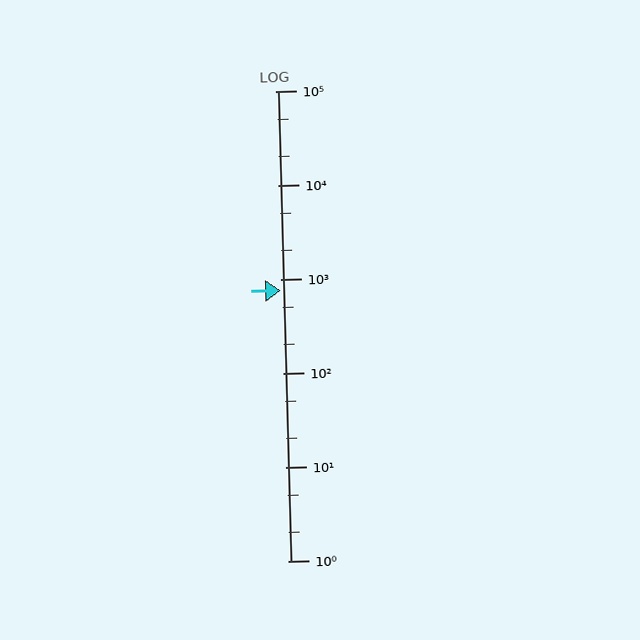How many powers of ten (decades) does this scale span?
The scale spans 5 decades, from 1 to 100000.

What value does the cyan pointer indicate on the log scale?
The pointer indicates approximately 750.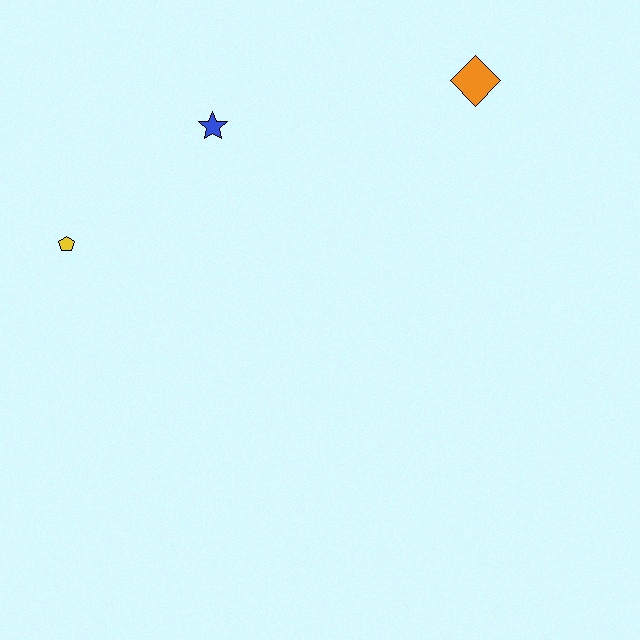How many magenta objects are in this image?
There are no magenta objects.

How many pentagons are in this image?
There is 1 pentagon.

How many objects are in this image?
There are 3 objects.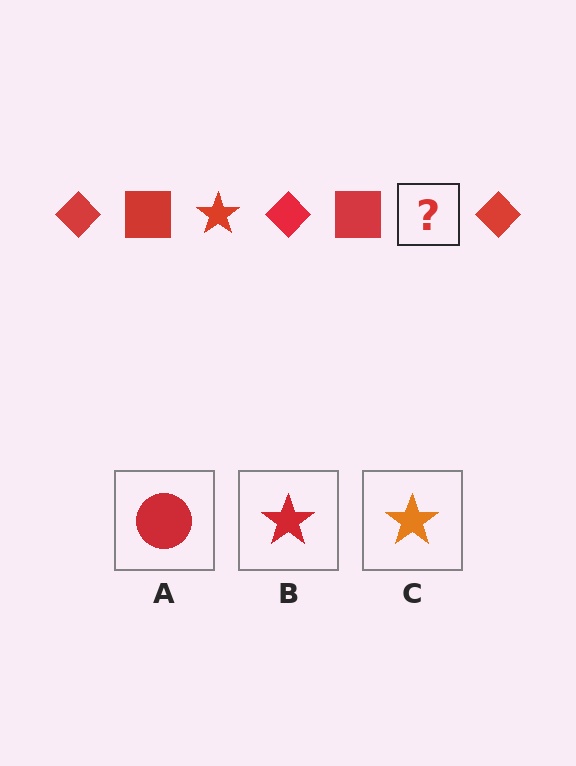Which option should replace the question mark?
Option B.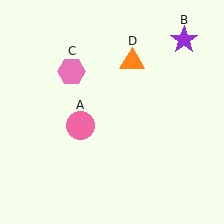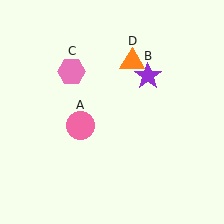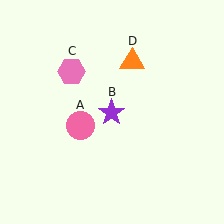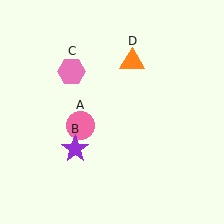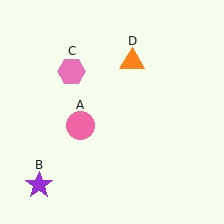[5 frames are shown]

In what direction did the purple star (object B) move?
The purple star (object B) moved down and to the left.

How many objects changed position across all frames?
1 object changed position: purple star (object B).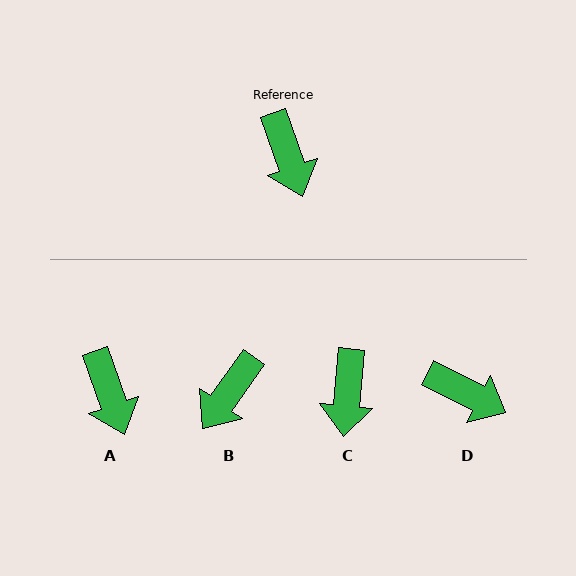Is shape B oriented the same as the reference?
No, it is off by about 55 degrees.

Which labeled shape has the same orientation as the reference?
A.